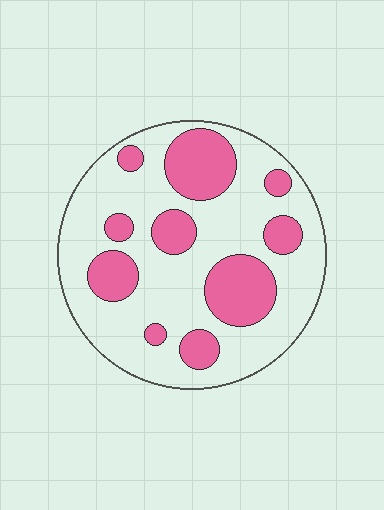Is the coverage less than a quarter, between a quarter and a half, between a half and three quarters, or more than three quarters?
Between a quarter and a half.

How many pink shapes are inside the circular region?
10.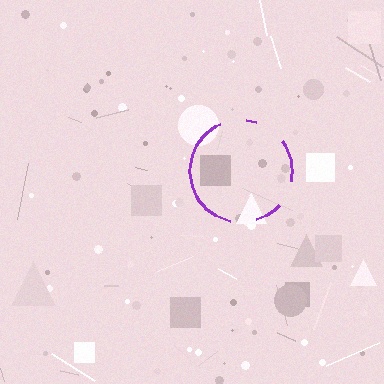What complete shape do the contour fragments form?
The contour fragments form a circle.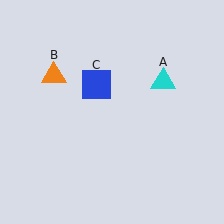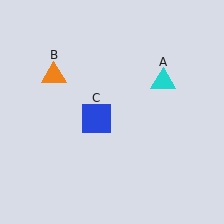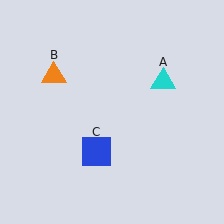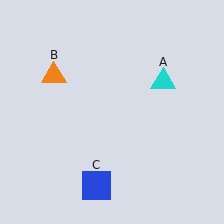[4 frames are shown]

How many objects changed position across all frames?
1 object changed position: blue square (object C).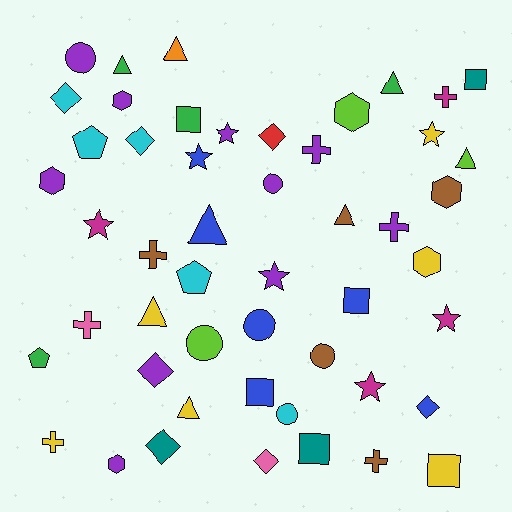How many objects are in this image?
There are 50 objects.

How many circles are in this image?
There are 6 circles.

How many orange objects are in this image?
There is 1 orange object.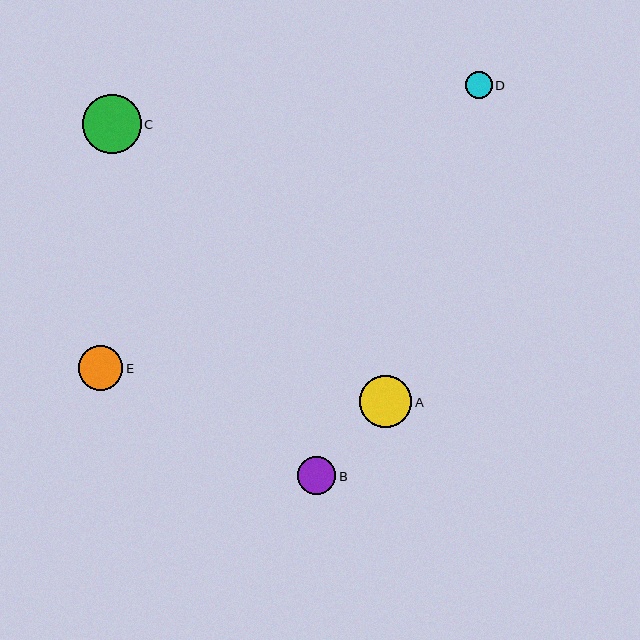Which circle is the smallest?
Circle D is the smallest with a size of approximately 27 pixels.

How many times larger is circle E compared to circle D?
Circle E is approximately 1.7 times the size of circle D.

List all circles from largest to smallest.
From largest to smallest: C, A, E, B, D.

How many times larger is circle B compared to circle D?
Circle B is approximately 1.4 times the size of circle D.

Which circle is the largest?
Circle C is the largest with a size of approximately 59 pixels.